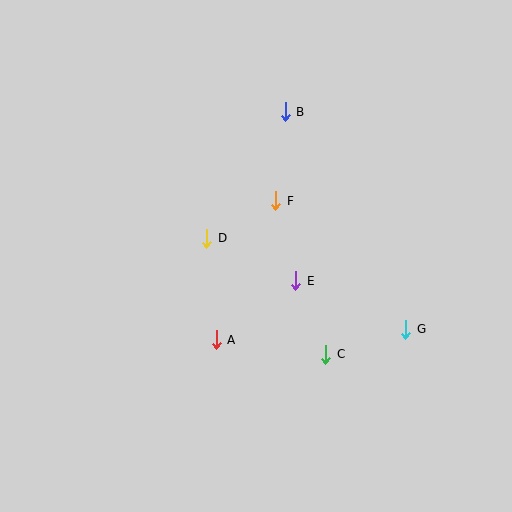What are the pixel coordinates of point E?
Point E is at (296, 281).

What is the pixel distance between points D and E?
The distance between D and E is 99 pixels.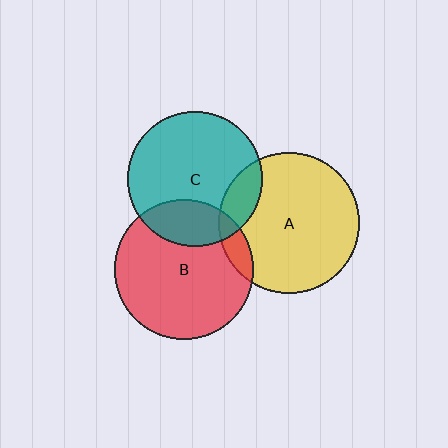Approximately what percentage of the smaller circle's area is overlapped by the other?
Approximately 15%.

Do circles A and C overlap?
Yes.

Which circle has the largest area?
Circle A (yellow).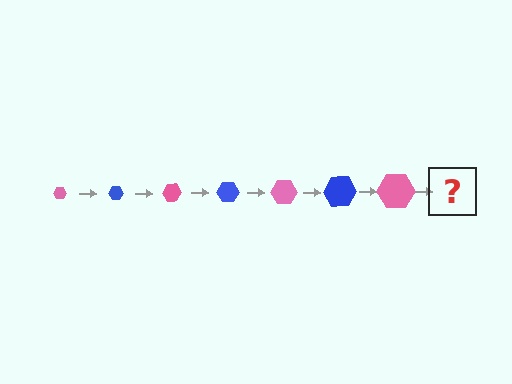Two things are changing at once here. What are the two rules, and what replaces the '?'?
The two rules are that the hexagon grows larger each step and the color cycles through pink and blue. The '?' should be a blue hexagon, larger than the previous one.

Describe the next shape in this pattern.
It should be a blue hexagon, larger than the previous one.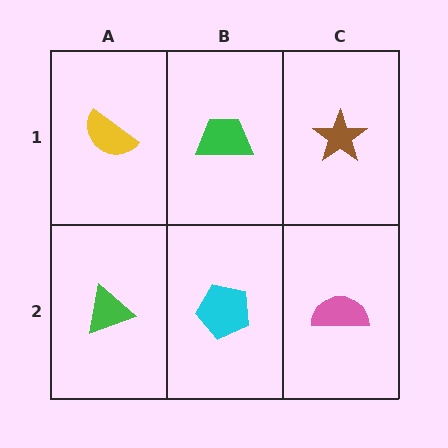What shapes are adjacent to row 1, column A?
A green triangle (row 2, column A), a green trapezoid (row 1, column B).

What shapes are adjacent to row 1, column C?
A pink semicircle (row 2, column C), a green trapezoid (row 1, column B).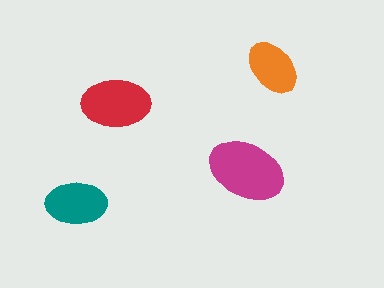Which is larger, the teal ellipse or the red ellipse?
The red one.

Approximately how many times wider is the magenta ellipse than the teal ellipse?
About 1.5 times wider.